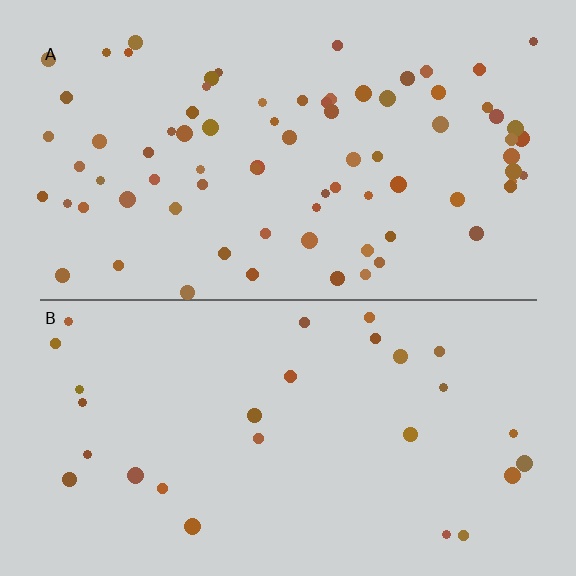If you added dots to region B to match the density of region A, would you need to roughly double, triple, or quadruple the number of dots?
Approximately triple.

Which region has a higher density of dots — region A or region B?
A (the top).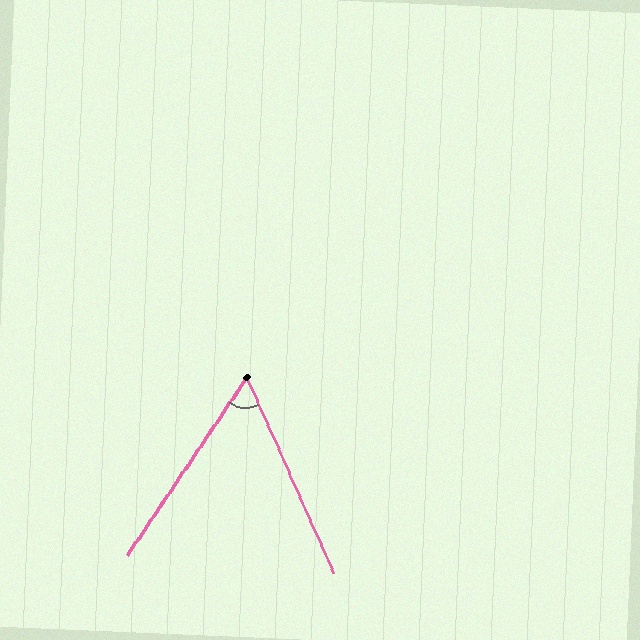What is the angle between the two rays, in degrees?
Approximately 58 degrees.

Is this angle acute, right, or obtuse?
It is acute.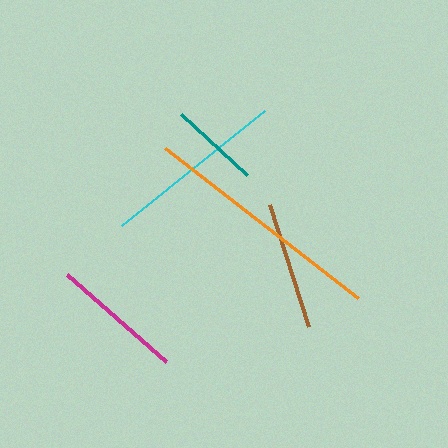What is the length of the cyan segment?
The cyan segment is approximately 183 pixels long.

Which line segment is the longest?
The orange line is the longest at approximately 244 pixels.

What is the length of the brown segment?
The brown segment is approximately 128 pixels long.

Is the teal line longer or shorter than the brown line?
The brown line is longer than the teal line.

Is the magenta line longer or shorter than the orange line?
The orange line is longer than the magenta line.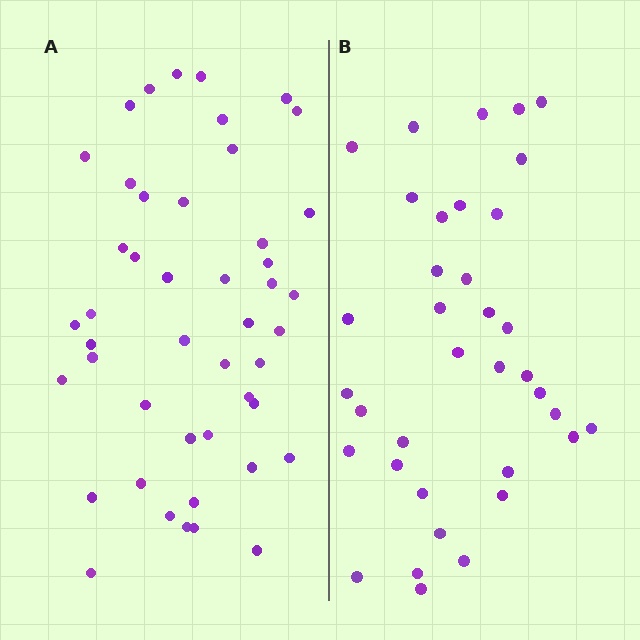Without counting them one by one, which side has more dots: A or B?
Region A (the left region) has more dots.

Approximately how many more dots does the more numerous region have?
Region A has roughly 10 or so more dots than region B.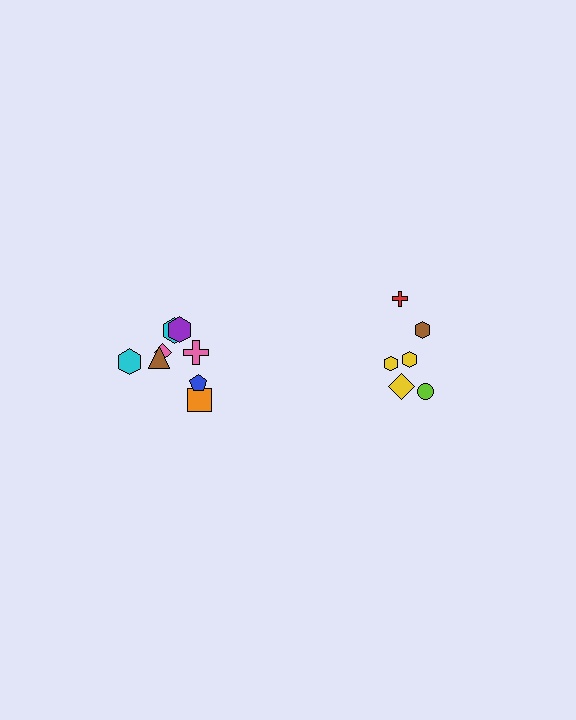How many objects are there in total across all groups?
There are 14 objects.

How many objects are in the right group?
There are 6 objects.